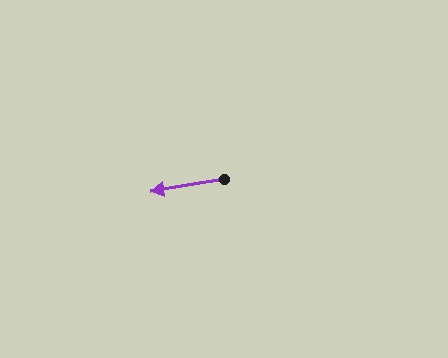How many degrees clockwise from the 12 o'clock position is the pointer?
Approximately 261 degrees.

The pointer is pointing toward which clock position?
Roughly 9 o'clock.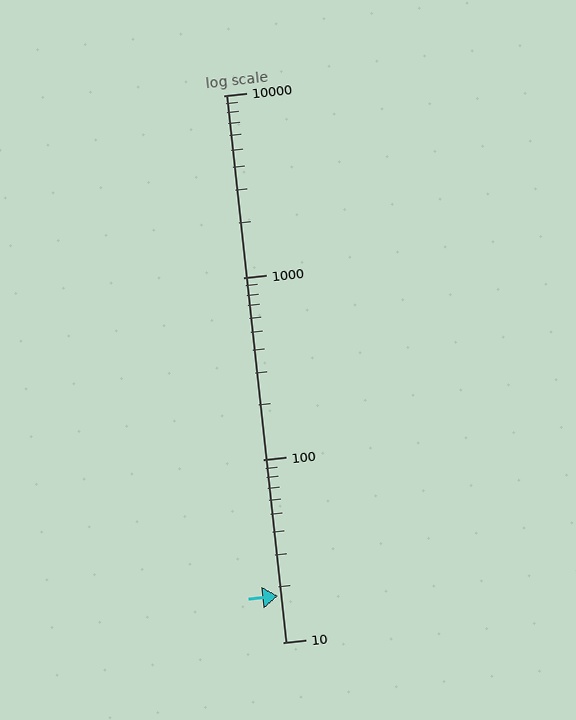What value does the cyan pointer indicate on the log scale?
The pointer indicates approximately 18.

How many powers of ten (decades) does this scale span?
The scale spans 3 decades, from 10 to 10000.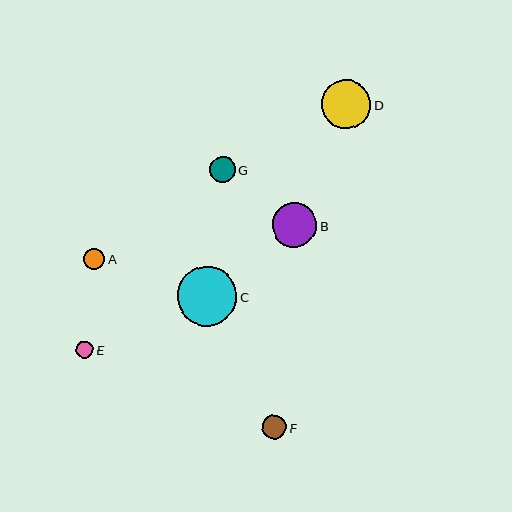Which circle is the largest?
Circle C is the largest with a size of approximately 60 pixels.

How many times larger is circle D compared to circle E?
Circle D is approximately 2.9 times the size of circle E.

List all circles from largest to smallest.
From largest to smallest: C, D, B, G, F, A, E.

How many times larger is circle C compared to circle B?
Circle C is approximately 1.3 times the size of circle B.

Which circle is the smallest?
Circle E is the smallest with a size of approximately 17 pixels.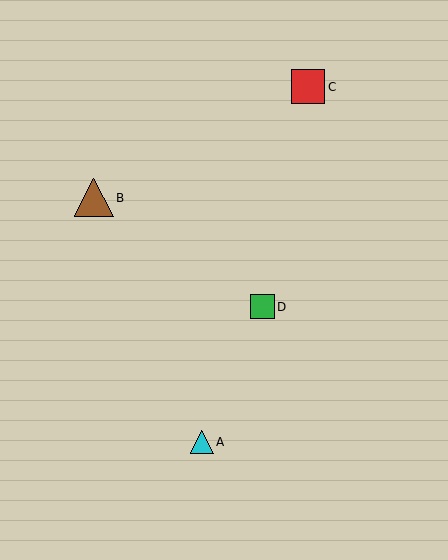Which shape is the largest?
The brown triangle (labeled B) is the largest.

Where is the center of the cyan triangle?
The center of the cyan triangle is at (202, 442).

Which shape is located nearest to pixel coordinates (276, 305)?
The green square (labeled D) at (262, 307) is nearest to that location.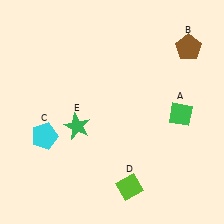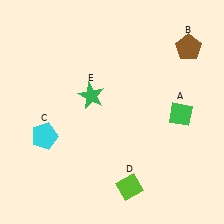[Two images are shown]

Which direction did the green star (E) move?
The green star (E) moved up.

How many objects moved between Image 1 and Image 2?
1 object moved between the two images.